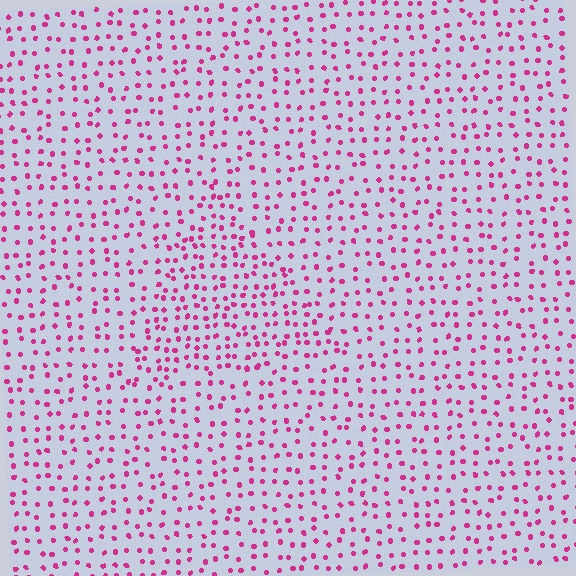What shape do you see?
I see a triangle.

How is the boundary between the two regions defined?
The boundary is defined by a change in element density (approximately 1.6x ratio). All elements are the same color, size, and shape.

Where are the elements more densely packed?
The elements are more densely packed inside the triangle boundary.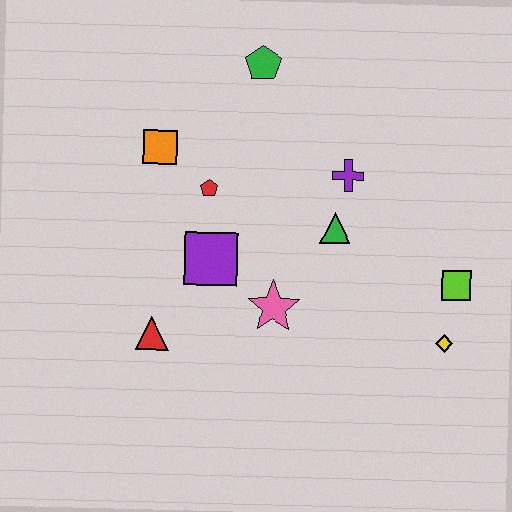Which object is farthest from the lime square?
The orange square is farthest from the lime square.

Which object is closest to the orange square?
The red pentagon is closest to the orange square.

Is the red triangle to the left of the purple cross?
Yes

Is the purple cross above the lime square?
Yes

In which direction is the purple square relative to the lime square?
The purple square is to the left of the lime square.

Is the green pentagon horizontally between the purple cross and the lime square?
No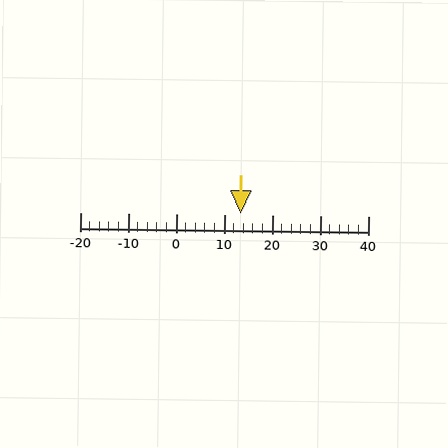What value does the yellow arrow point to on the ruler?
The yellow arrow points to approximately 13.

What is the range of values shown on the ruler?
The ruler shows values from -20 to 40.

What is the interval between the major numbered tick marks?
The major tick marks are spaced 10 units apart.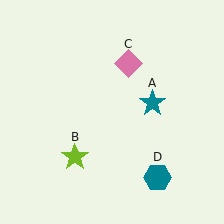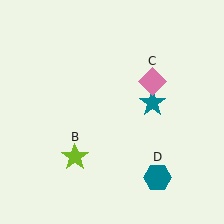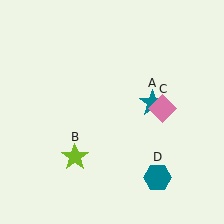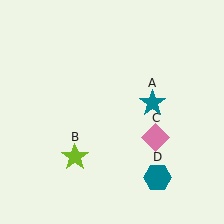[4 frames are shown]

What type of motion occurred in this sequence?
The pink diamond (object C) rotated clockwise around the center of the scene.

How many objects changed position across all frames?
1 object changed position: pink diamond (object C).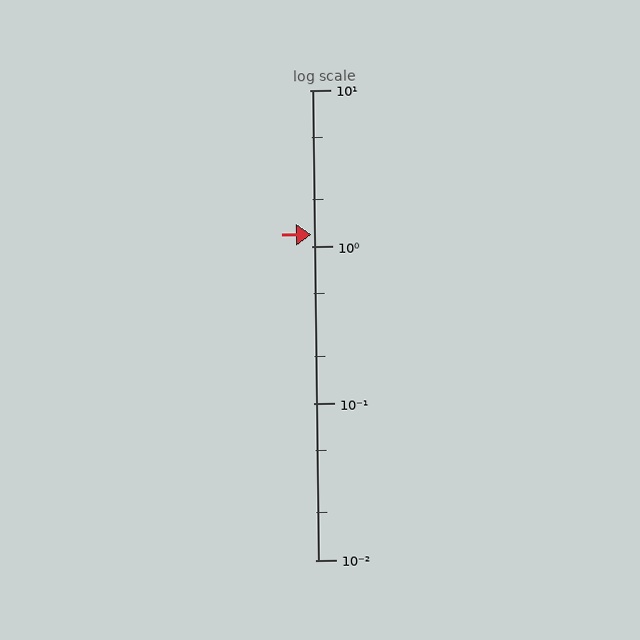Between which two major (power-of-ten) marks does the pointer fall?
The pointer is between 1 and 10.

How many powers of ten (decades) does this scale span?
The scale spans 3 decades, from 0.01 to 10.